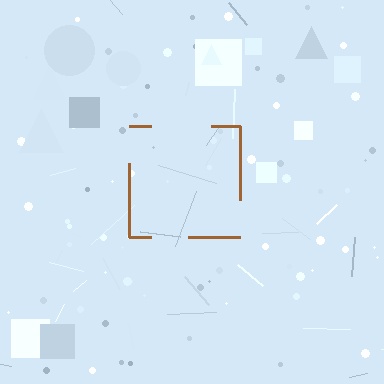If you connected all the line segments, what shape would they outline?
They would outline a square.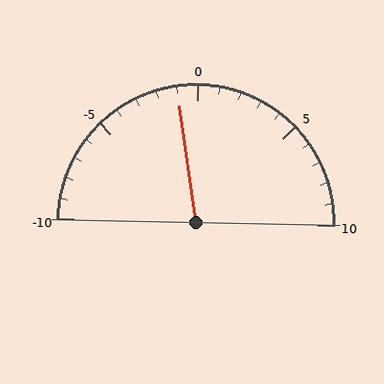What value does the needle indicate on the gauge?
The needle indicates approximately -1.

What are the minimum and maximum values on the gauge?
The gauge ranges from -10 to 10.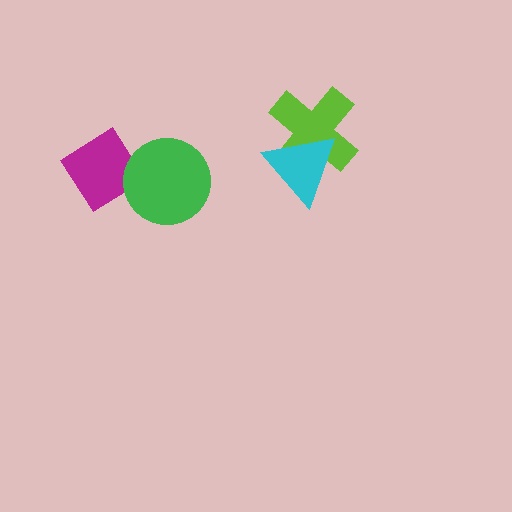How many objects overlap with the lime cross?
1 object overlaps with the lime cross.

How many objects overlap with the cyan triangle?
1 object overlaps with the cyan triangle.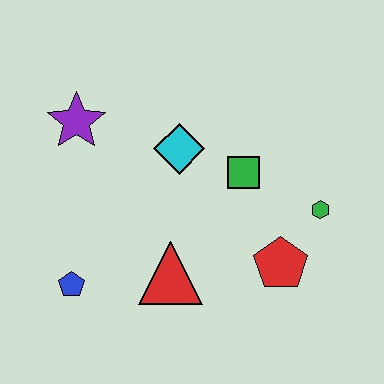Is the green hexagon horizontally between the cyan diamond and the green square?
No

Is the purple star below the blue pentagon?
No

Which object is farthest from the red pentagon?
The purple star is farthest from the red pentagon.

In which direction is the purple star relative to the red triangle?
The purple star is above the red triangle.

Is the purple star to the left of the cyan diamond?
Yes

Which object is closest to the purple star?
The cyan diamond is closest to the purple star.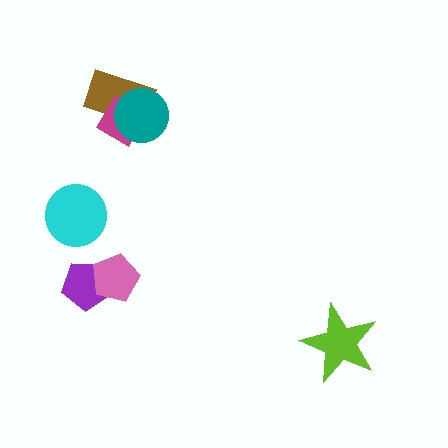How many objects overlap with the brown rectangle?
2 objects overlap with the brown rectangle.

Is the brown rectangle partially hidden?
Yes, it is partially covered by another shape.